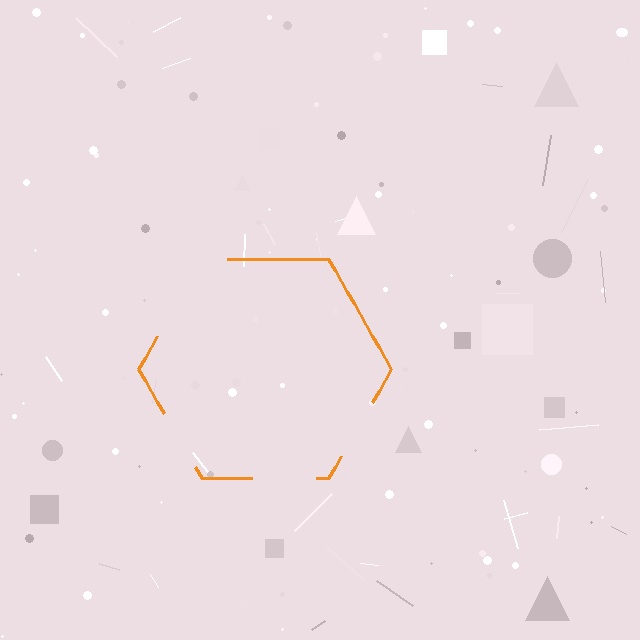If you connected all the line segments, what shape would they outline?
They would outline a hexagon.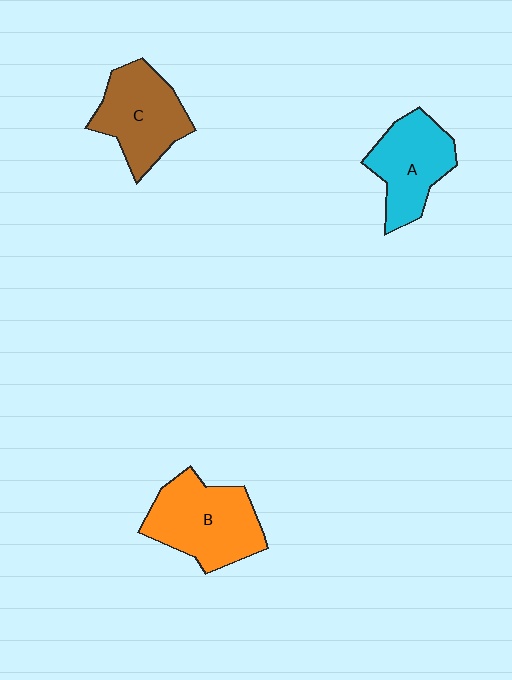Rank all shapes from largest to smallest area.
From largest to smallest: B (orange), C (brown), A (cyan).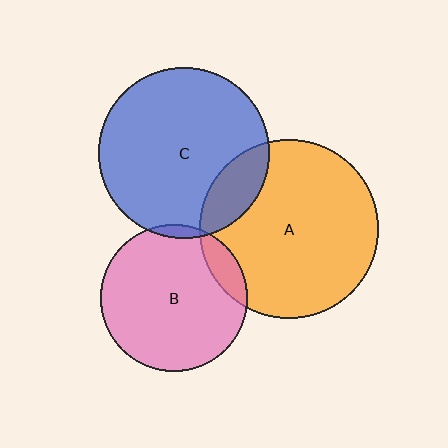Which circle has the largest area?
Circle A (orange).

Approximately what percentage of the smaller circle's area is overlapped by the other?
Approximately 5%.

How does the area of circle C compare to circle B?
Approximately 1.4 times.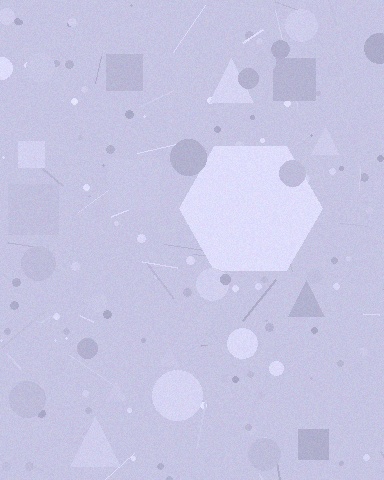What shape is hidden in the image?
A hexagon is hidden in the image.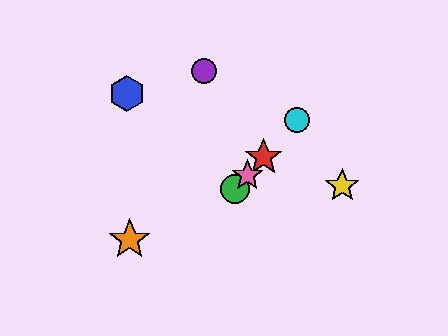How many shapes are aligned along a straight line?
4 shapes (the red star, the green circle, the cyan circle, the pink star) are aligned along a straight line.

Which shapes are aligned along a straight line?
The red star, the green circle, the cyan circle, the pink star are aligned along a straight line.